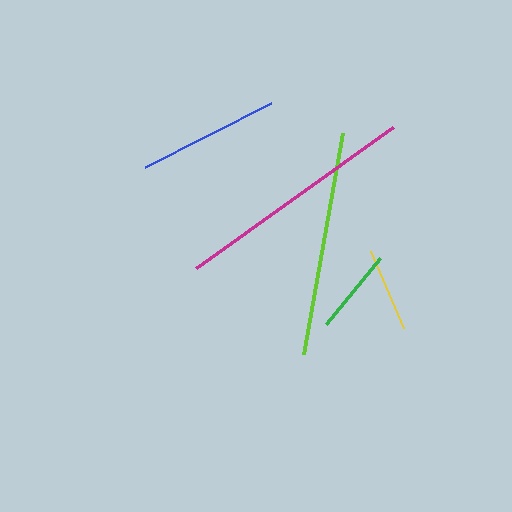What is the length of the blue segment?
The blue segment is approximately 141 pixels long.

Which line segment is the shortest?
The yellow line is the shortest at approximately 83 pixels.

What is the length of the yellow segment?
The yellow segment is approximately 83 pixels long.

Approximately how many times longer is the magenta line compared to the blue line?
The magenta line is approximately 1.7 times the length of the blue line.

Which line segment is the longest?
The magenta line is the longest at approximately 242 pixels.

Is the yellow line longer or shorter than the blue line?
The blue line is longer than the yellow line.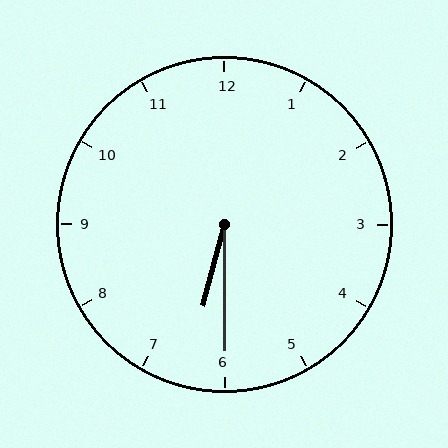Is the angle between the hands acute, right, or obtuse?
It is acute.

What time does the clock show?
6:30.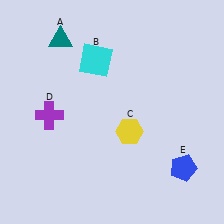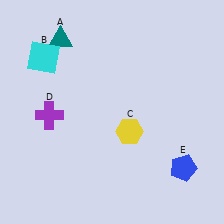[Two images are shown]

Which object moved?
The cyan square (B) moved left.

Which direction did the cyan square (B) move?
The cyan square (B) moved left.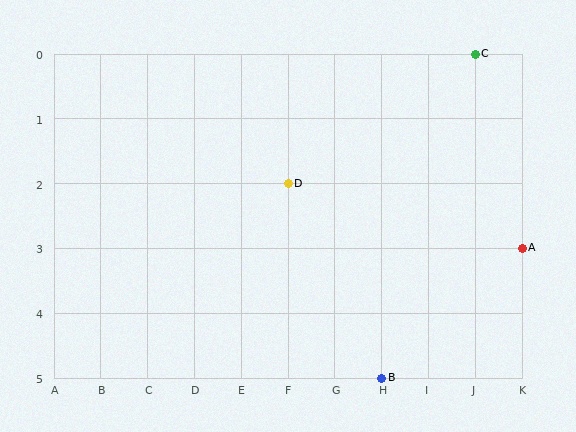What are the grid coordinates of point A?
Point A is at grid coordinates (K, 3).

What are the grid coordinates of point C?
Point C is at grid coordinates (J, 0).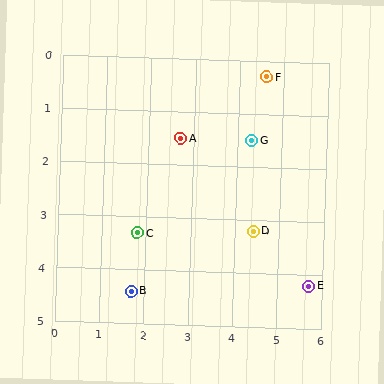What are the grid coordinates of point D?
Point D is at approximately (4.4, 3.2).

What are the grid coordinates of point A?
Point A is at approximately (2.7, 1.5).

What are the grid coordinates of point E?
Point E is at approximately (5.7, 4.2).